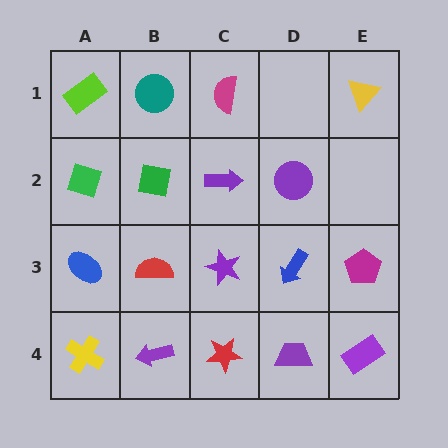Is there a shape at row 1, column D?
No, that cell is empty.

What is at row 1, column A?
A lime rectangle.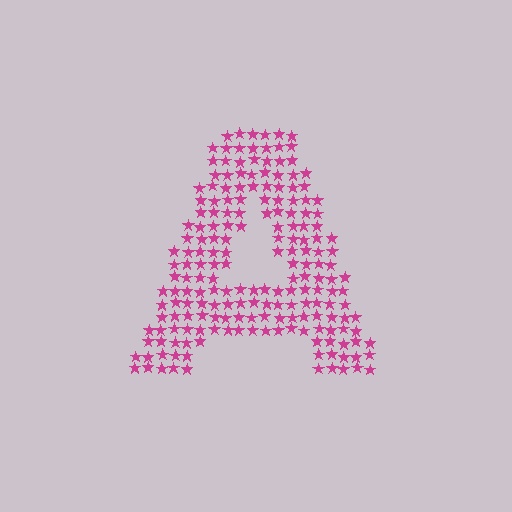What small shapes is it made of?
It is made of small stars.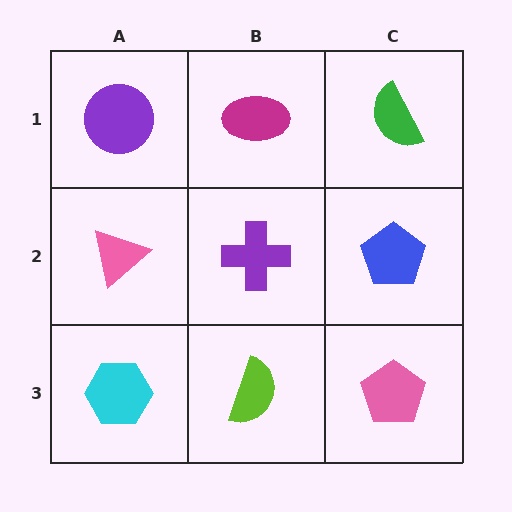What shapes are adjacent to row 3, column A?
A pink triangle (row 2, column A), a lime semicircle (row 3, column B).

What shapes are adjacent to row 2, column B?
A magenta ellipse (row 1, column B), a lime semicircle (row 3, column B), a pink triangle (row 2, column A), a blue pentagon (row 2, column C).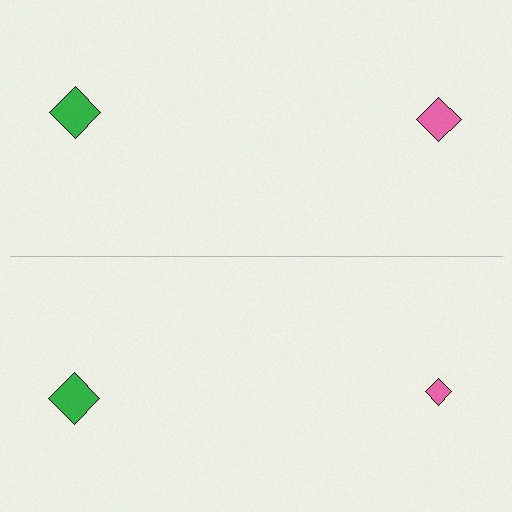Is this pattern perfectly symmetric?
No, the pattern is not perfectly symmetric. The pink diamond on the bottom side has a different size than its mirror counterpart.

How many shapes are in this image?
There are 4 shapes in this image.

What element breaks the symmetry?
The pink diamond on the bottom side has a different size than its mirror counterpart.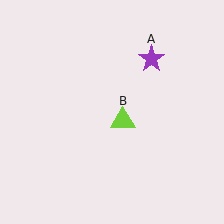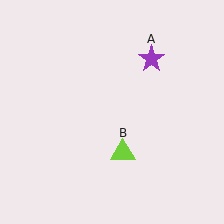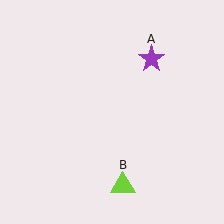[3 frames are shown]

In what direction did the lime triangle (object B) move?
The lime triangle (object B) moved down.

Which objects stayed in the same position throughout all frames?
Purple star (object A) remained stationary.